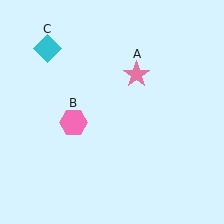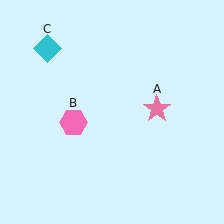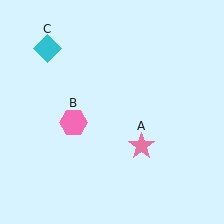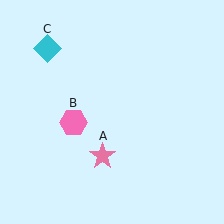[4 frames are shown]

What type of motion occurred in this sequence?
The pink star (object A) rotated clockwise around the center of the scene.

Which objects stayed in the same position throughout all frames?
Pink hexagon (object B) and cyan diamond (object C) remained stationary.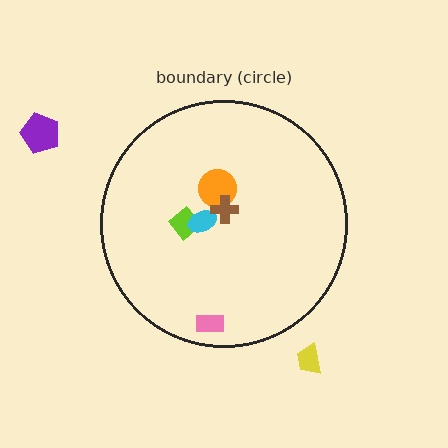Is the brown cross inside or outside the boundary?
Inside.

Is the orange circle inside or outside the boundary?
Inside.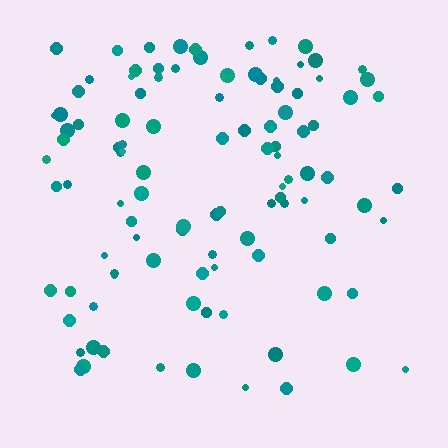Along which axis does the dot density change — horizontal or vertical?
Vertical.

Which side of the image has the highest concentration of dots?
The top.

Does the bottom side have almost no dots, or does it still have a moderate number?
Still a moderate number, just noticeably fewer than the top.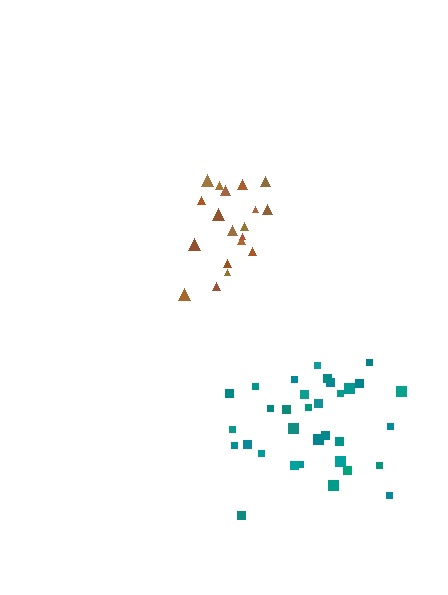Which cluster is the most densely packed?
Teal.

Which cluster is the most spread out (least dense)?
Brown.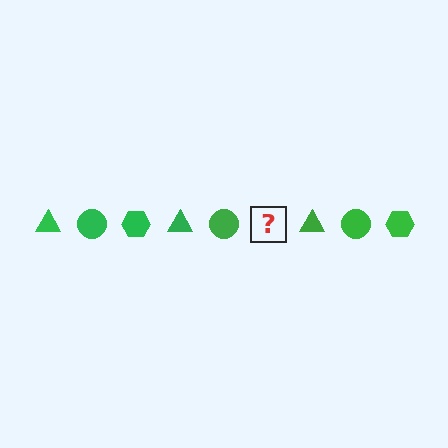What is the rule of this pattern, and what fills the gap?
The rule is that the pattern cycles through triangle, circle, hexagon shapes in green. The gap should be filled with a green hexagon.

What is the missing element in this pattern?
The missing element is a green hexagon.